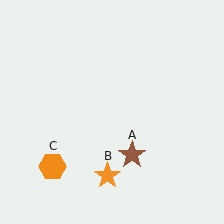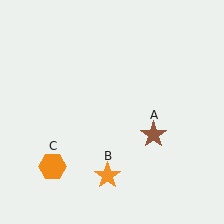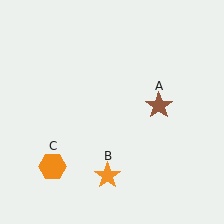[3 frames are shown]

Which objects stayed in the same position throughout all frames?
Orange star (object B) and orange hexagon (object C) remained stationary.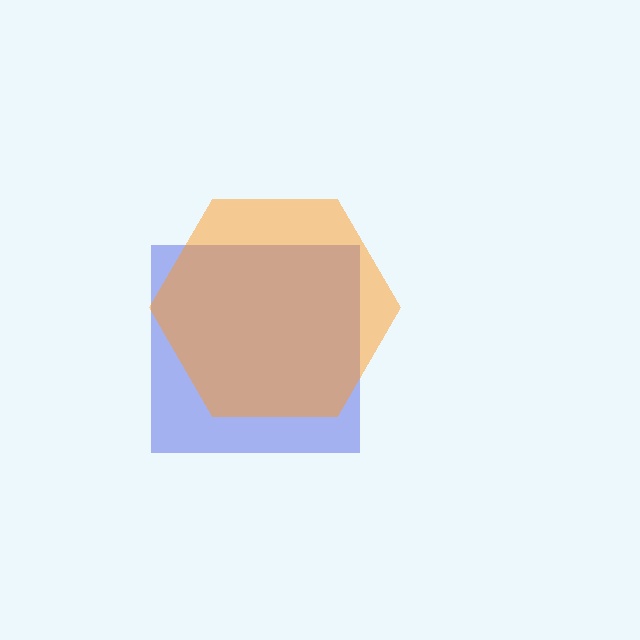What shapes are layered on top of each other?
The layered shapes are: a blue square, an orange hexagon.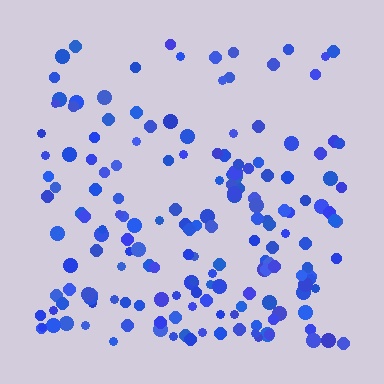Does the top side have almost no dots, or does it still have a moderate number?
Still a moderate number, just noticeably fewer than the bottom.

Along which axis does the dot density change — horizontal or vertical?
Vertical.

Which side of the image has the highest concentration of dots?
The bottom.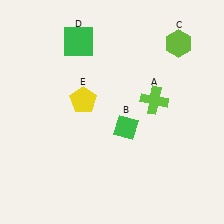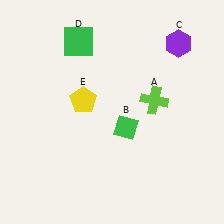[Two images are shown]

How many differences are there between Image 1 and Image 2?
There is 1 difference between the two images.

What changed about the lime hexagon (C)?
In Image 1, C is lime. In Image 2, it changed to purple.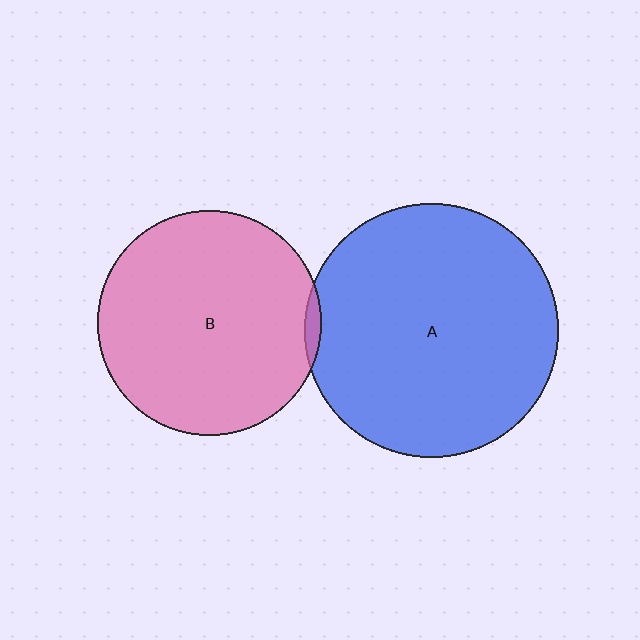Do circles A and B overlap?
Yes.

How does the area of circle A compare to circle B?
Approximately 1.3 times.